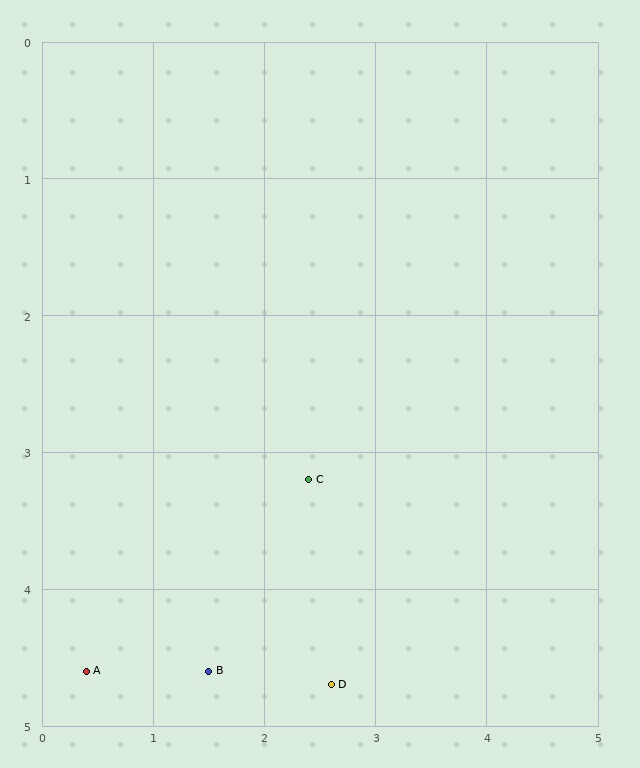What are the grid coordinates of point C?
Point C is at approximately (2.4, 3.2).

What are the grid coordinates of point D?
Point D is at approximately (2.6, 4.7).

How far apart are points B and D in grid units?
Points B and D are about 1.1 grid units apart.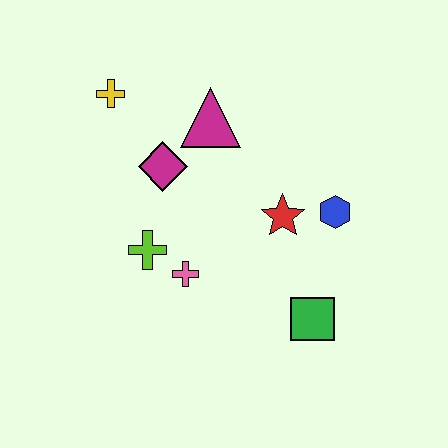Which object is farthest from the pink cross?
The yellow cross is farthest from the pink cross.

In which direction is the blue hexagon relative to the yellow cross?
The blue hexagon is to the right of the yellow cross.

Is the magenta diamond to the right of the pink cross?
No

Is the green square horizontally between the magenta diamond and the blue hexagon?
Yes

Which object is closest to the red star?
The blue hexagon is closest to the red star.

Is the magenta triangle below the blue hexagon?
No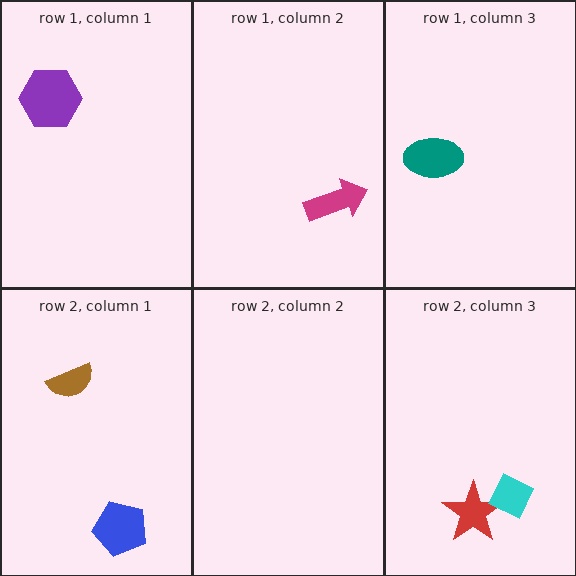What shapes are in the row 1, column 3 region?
The teal ellipse.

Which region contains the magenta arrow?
The row 1, column 2 region.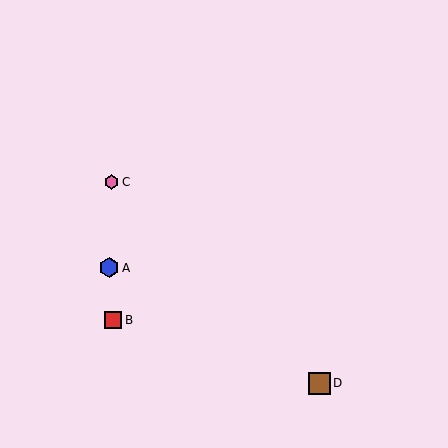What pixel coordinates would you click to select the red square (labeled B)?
Click at (113, 320) to select the red square B.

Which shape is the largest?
The brown square (labeled D) is the largest.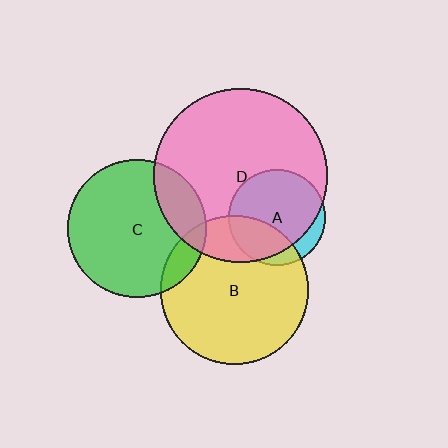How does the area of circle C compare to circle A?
Approximately 2.1 times.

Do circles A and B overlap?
Yes.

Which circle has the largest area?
Circle D (pink).